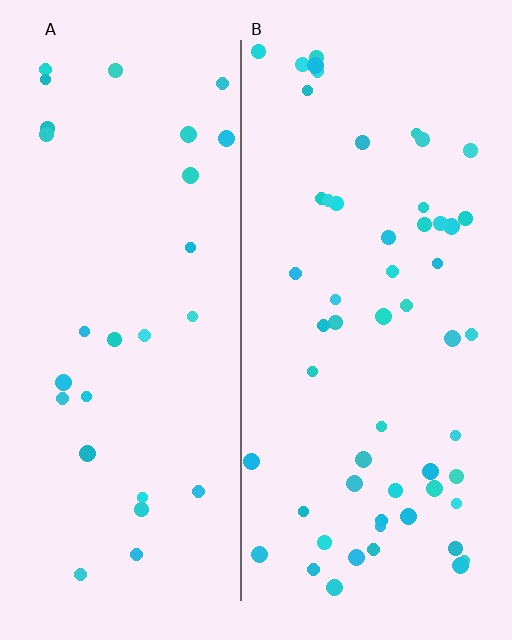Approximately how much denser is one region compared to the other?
Approximately 2.0× — region B over region A.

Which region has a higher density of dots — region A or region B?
B (the right).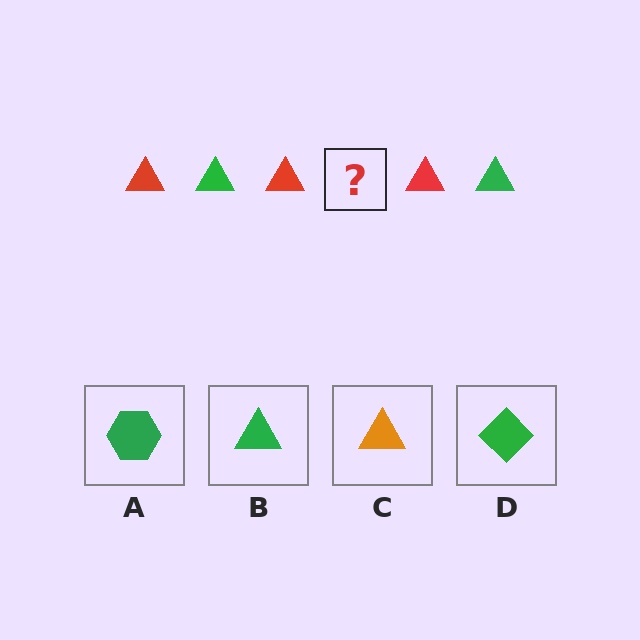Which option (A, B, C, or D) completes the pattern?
B.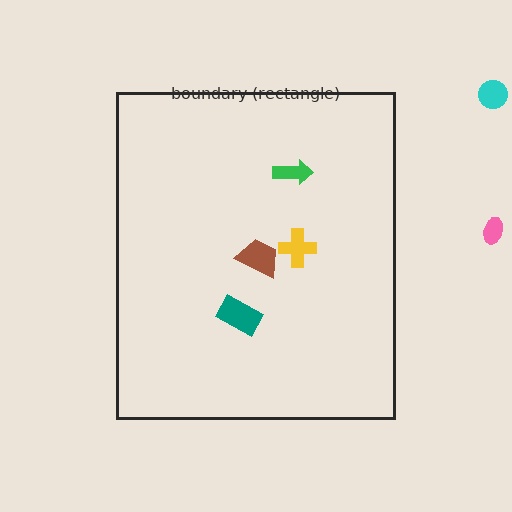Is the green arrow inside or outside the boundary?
Inside.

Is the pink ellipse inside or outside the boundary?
Outside.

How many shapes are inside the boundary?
4 inside, 2 outside.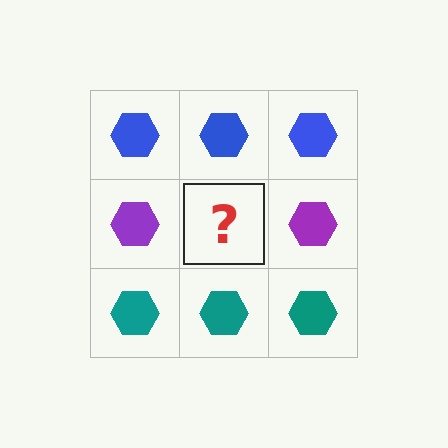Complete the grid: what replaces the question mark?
The question mark should be replaced with a purple hexagon.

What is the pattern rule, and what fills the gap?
The rule is that each row has a consistent color. The gap should be filled with a purple hexagon.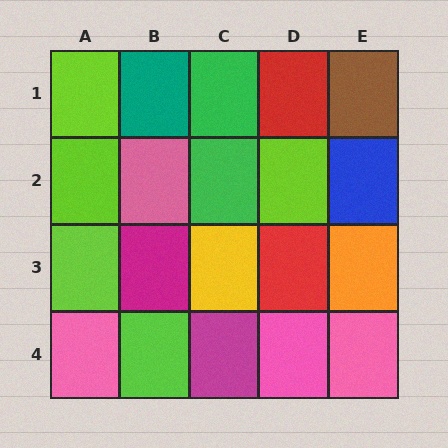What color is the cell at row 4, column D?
Pink.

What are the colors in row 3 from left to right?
Lime, magenta, yellow, red, orange.